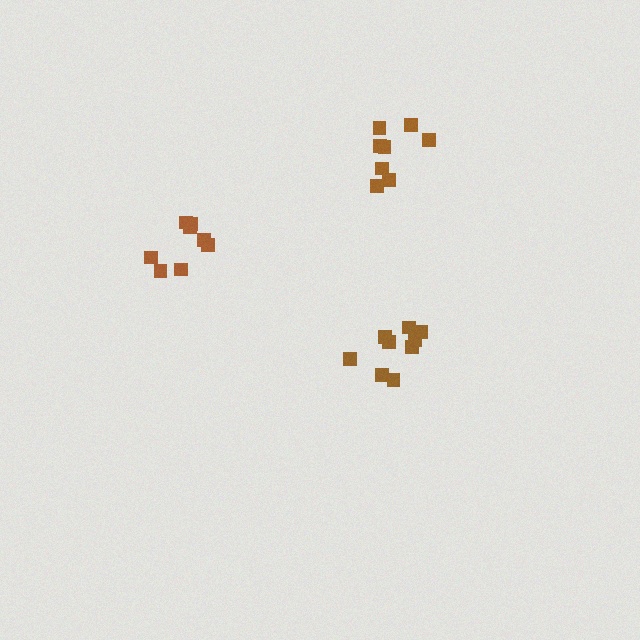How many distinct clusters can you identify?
There are 3 distinct clusters.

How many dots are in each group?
Group 1: 8 dots, Group 2: 9 dots, Group 3: 8 dots (25 total).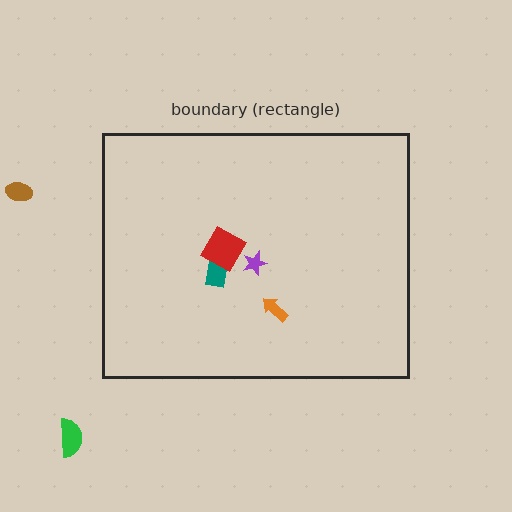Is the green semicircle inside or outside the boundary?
Outside.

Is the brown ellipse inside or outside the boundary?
Outside.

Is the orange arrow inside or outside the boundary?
Inside.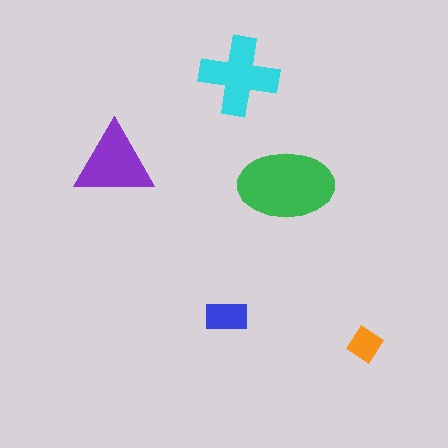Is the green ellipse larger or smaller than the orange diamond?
Larger.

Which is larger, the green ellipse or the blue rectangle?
The green ellipse.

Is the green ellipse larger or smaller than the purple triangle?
Larger.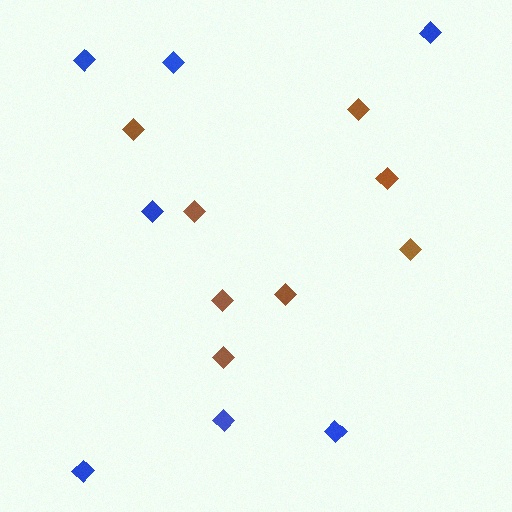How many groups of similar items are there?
There are 2 groups: one group of brown diamonds (8) and one group of blue diamonds (7).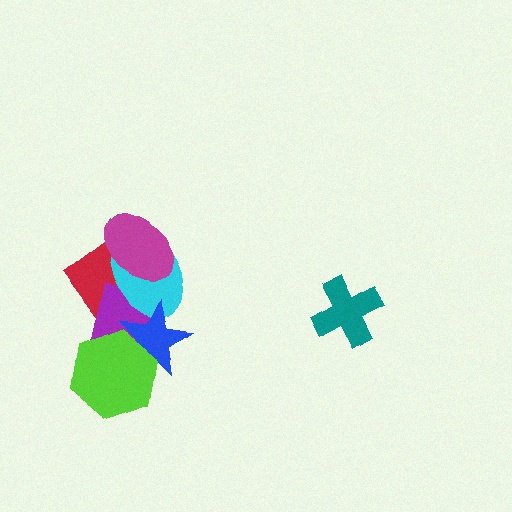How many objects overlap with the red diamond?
3 objects overlap with the red diamond.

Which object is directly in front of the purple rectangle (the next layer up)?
The cyan ellipse is directly in front of the purple rectangle.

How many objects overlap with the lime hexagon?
2 objects overlap with the lime hexagon.